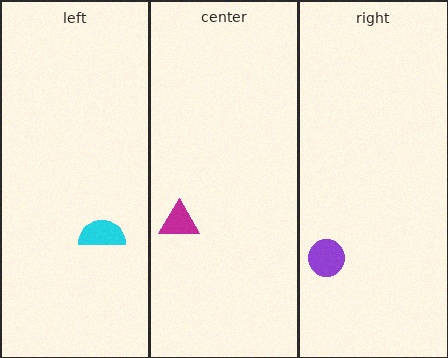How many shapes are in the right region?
1.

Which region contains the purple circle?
The right region.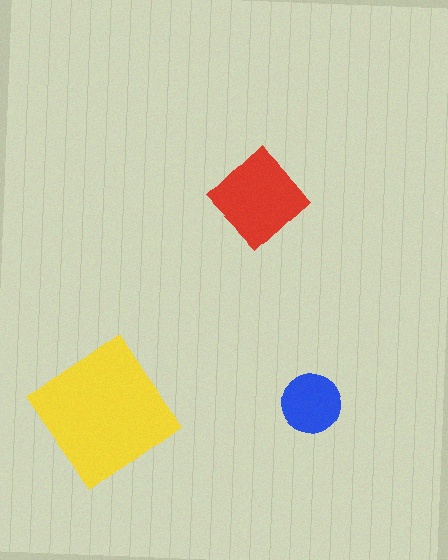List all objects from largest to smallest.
The yellow diamond, the red diamond, the blue circle.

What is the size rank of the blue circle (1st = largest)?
3rd.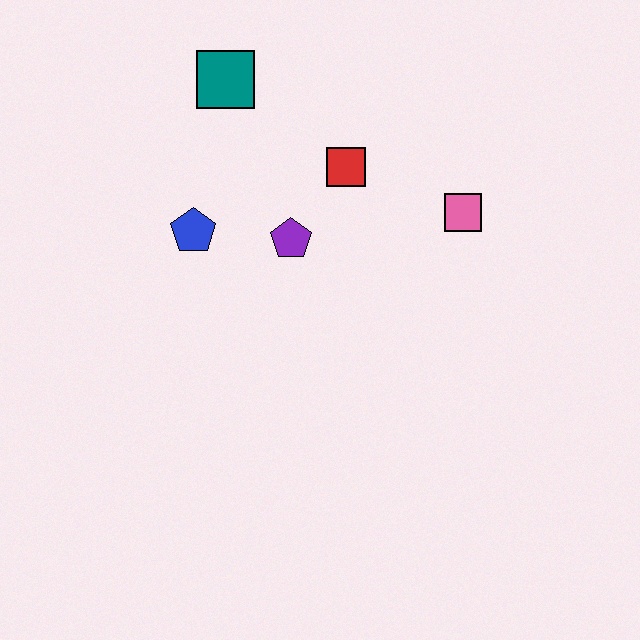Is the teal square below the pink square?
No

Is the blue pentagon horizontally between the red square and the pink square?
No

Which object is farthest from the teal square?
The pink square is farthest from the teal square.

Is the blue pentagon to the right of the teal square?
No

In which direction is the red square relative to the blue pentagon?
The red square is to the right of the blue pentagon.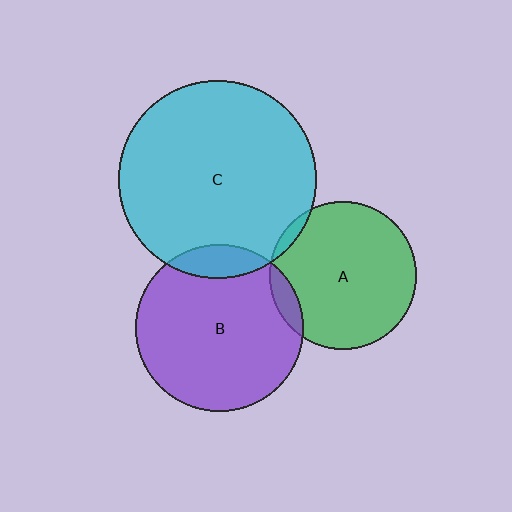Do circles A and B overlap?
Yes.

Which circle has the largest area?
Circle C (cyan).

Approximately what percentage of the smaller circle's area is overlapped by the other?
Approximately 10%.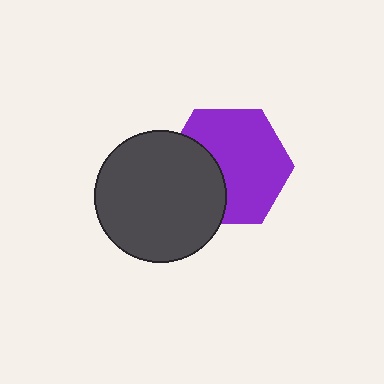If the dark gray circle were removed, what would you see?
You would see the complete purple hexagon.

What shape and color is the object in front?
The object in front is a dark gray circle.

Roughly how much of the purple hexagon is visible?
Most of it is visible (roughly 66%).